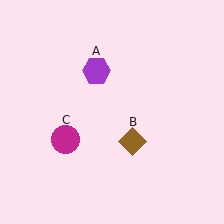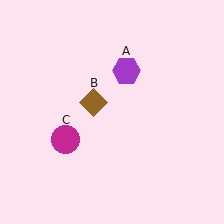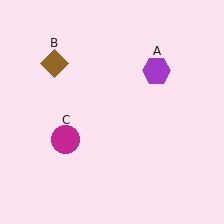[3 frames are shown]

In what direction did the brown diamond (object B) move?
The brown diamond (object B) moved up and to the left.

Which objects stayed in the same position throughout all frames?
Magenta circle (object C) remained stationary.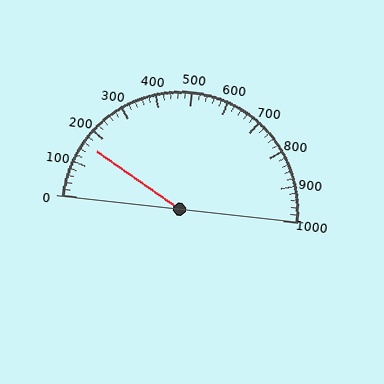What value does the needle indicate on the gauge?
The needle indicates approximately 160.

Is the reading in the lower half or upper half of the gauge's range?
The reading is in the lower half of the range (0 to 1000).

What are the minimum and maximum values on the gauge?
The gauge ranges from 0 to 1000.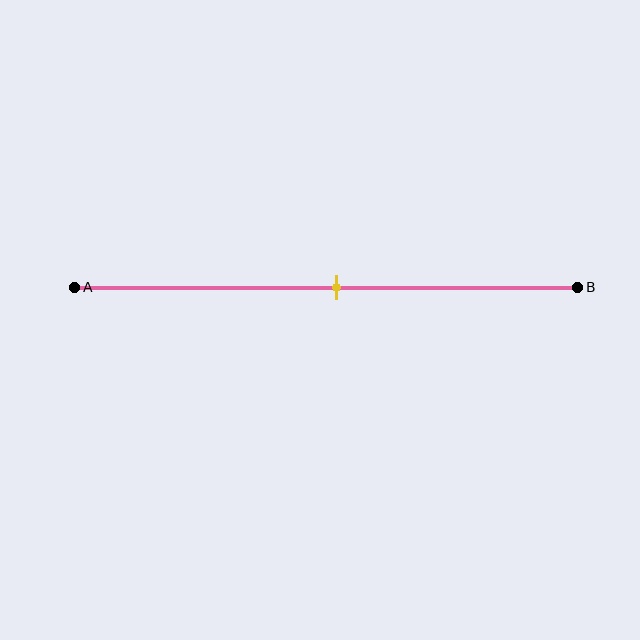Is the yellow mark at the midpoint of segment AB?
Yes, the mark is approximately at the midpoint.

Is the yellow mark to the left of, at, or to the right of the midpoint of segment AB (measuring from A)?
The yellow mark is approximately at the midpoint of segment AB.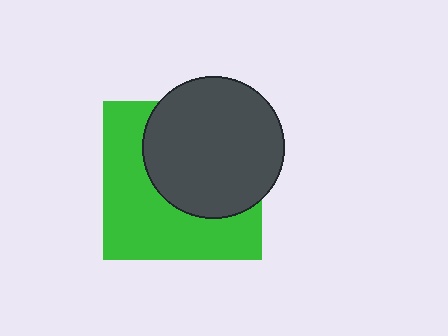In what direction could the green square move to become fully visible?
The green square could move toward the lower-left. That would shift it out from behind the dark gray circle entirely.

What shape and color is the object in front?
The object in front is a dark gray circle.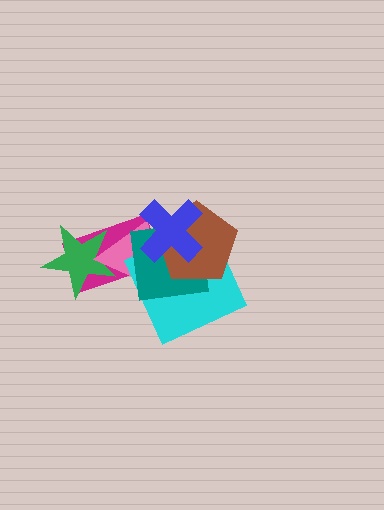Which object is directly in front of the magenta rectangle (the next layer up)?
The green star is directly in front of the magenta rectangle.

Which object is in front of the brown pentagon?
The blue cross is in front of the brown pentagon.